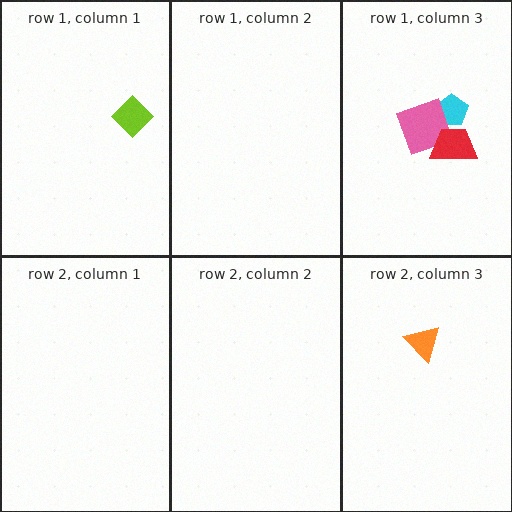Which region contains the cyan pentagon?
The row 1, column 3 region.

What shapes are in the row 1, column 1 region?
The lime diamond.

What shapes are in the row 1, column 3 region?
The cyan pentagon, the pink square, the red trapezoid.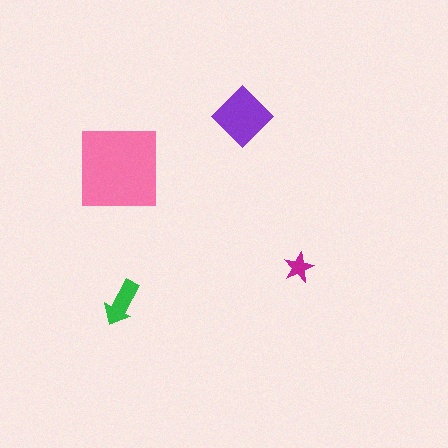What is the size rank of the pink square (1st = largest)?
1st.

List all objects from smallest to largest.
The magenta star, the green arrow, the purple diamond, the pink square.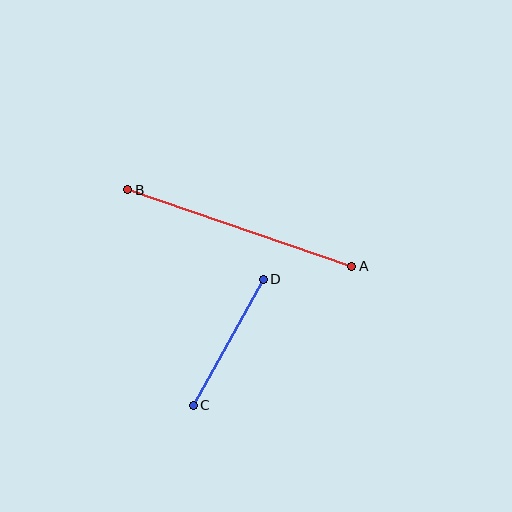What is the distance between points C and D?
The distance is approximately 145 pixels.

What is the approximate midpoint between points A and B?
The midpoint is at approximately (240, 228) pixels.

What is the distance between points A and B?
The distance is approximately 236 pixels.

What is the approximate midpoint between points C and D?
The midpoint is at approximately (228, 342) pixels.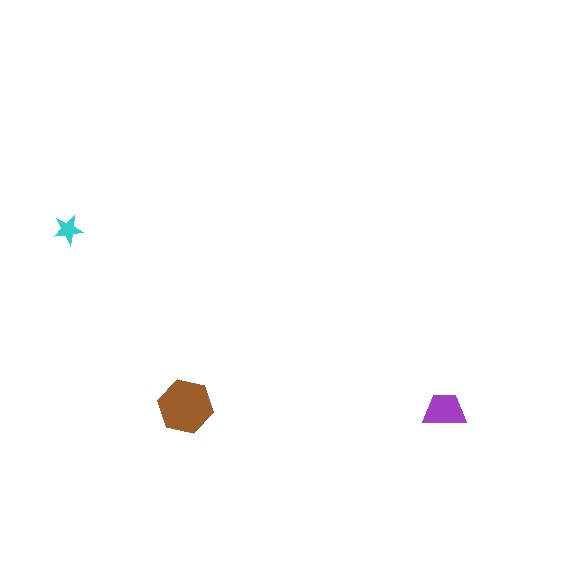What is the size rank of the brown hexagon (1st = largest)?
1st.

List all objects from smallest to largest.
The cyan star, the purple trapezoid, the brown hexagon.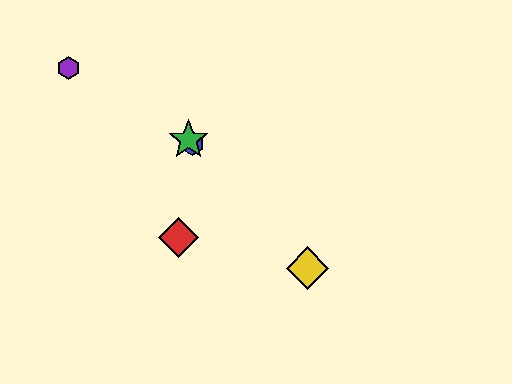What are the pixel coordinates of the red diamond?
The red diamond is at (178, 237).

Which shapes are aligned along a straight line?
The blue hexagon, the green star, the yellow diamond are aligned along a straight line.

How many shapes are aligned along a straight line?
3 shapes (the blue hexagon, the green star, the yellow diamond) are aligned along a straight line.